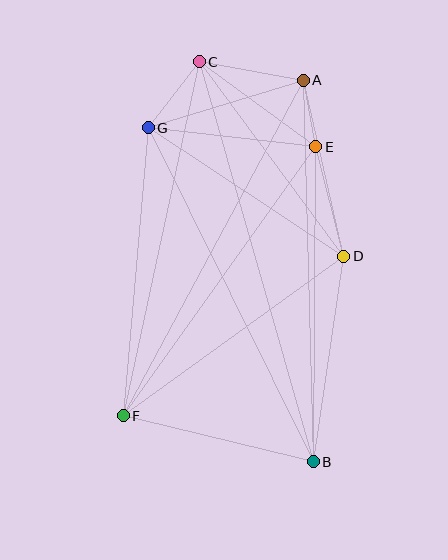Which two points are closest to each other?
Points A and E are closest to each other.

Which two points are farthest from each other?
Points B and C are farthest from each other.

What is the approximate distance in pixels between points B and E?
The distance between B and E is approximately 315 pixels.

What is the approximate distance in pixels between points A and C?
The distance between A and C is approximately 106 pixels.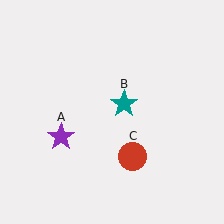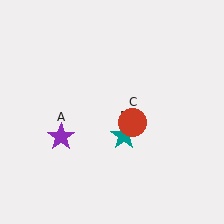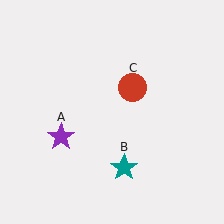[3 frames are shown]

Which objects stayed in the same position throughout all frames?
Purple star (object A) remained stationary.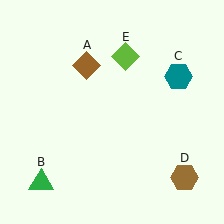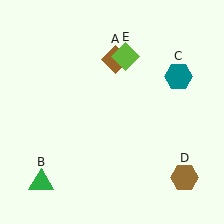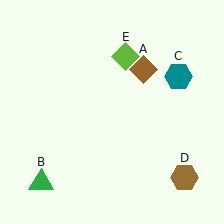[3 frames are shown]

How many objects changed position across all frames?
1 object changed position: brown diamond (object A).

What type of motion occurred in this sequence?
The brown diamond (object A) rotated clockwise around the center of the scene.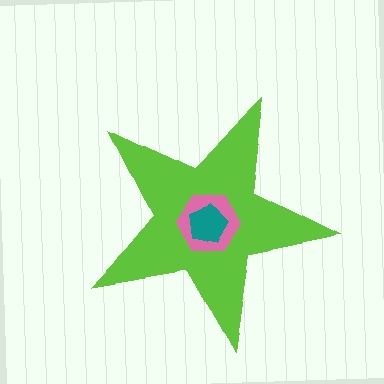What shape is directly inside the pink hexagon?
The teal pentagon.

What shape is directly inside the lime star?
The pink hexagon.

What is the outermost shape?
The lime star.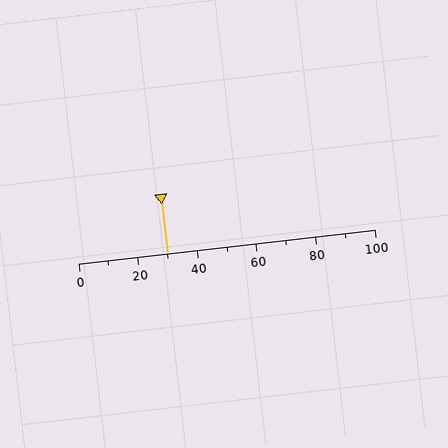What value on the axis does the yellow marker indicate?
The marker indicates approximately 30.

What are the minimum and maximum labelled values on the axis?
The axis runs from 0 to 100.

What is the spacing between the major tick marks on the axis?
The major ticks are spaced 20 apart.